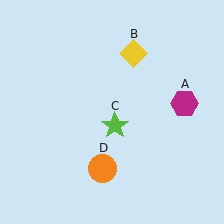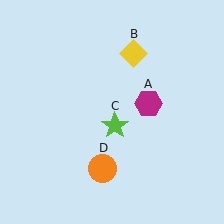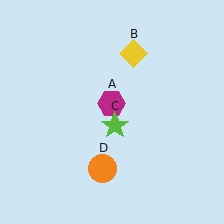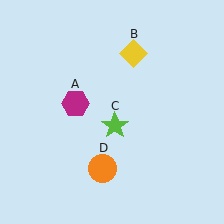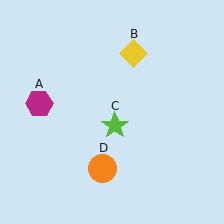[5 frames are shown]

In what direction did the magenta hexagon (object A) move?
The magenta hexagon (object A) moved left.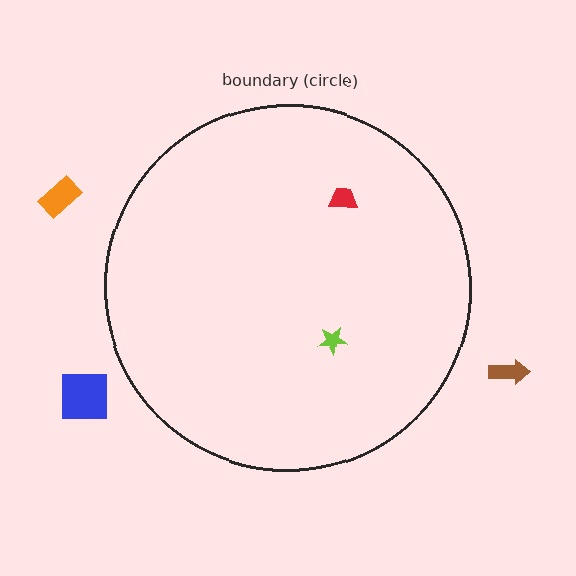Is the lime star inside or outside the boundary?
Inside.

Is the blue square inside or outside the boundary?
Outside.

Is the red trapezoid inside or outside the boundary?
Inside.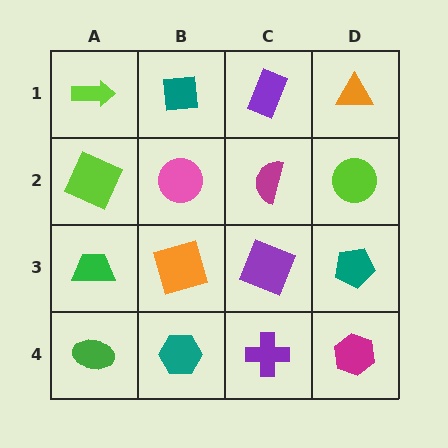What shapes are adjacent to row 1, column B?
A pink circle (row 2, column B), a lime arrow (row 1, column A), a purple rectangle (row 1, column C).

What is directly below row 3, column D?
A magenta hexagon.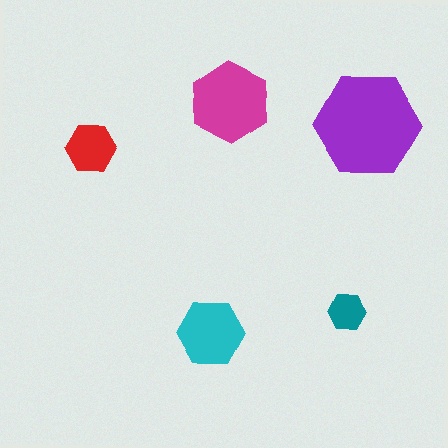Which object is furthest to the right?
The purple hexagon is rightmost.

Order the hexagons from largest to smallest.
the purple one, the magenta one, the cyan one, the red one, the teal one.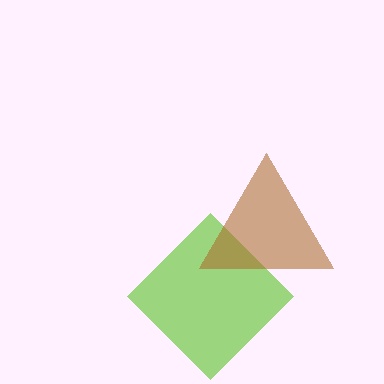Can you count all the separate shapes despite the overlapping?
Yes, there are 2 separate shapes.